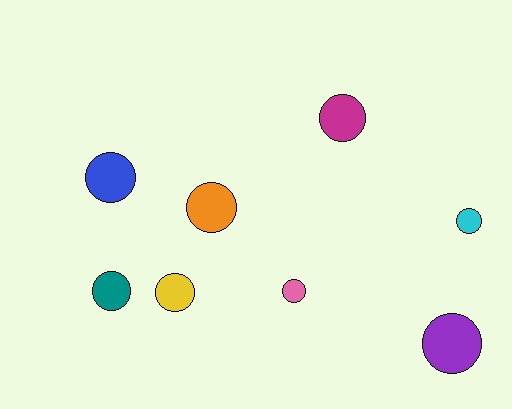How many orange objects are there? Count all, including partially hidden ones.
There is 1 orange object.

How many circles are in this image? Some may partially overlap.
There are 8 circles.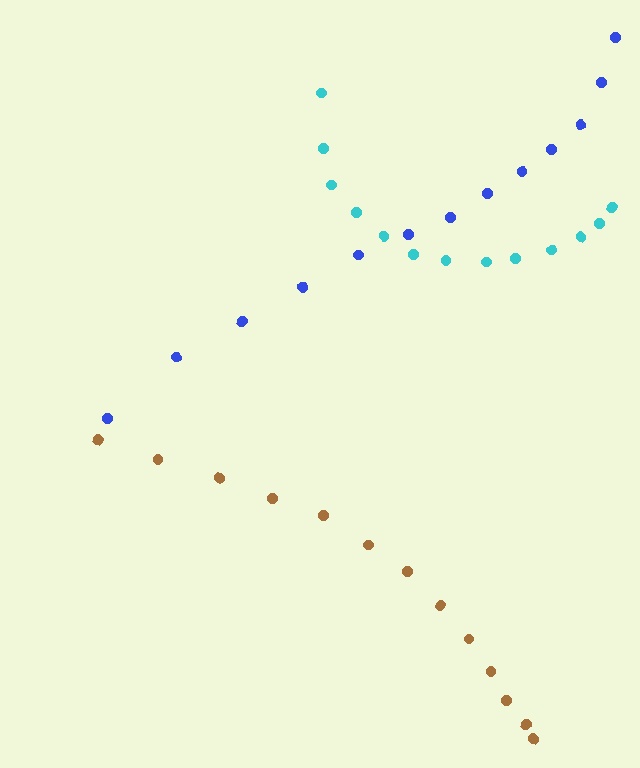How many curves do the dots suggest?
There are 3 distinct paths.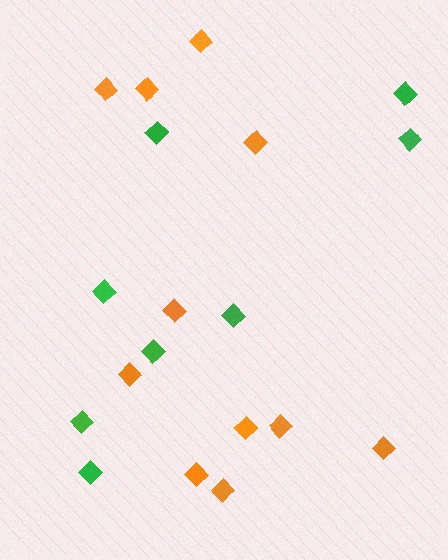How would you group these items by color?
There are 2 groups: one group of orange diamonds (11) and one group of green diamonds (8).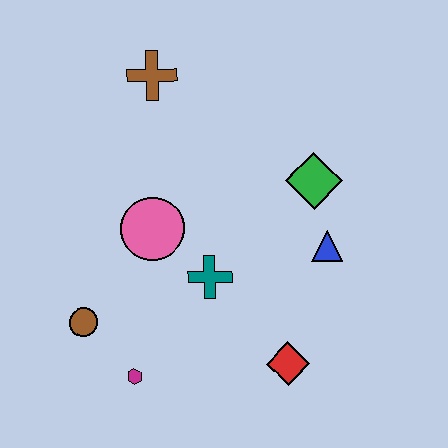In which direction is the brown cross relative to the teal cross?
The brown cross is above the teal cross.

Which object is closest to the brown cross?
The pink circle is closest to the brown cross.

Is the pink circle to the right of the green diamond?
No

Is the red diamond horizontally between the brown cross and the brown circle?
No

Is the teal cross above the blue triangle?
No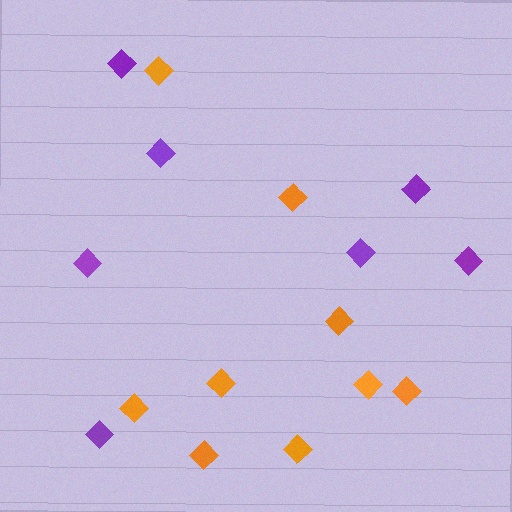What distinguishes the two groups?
There are 2 groups: one group of orange diamonds (9) and one group of purple diamonds (7).